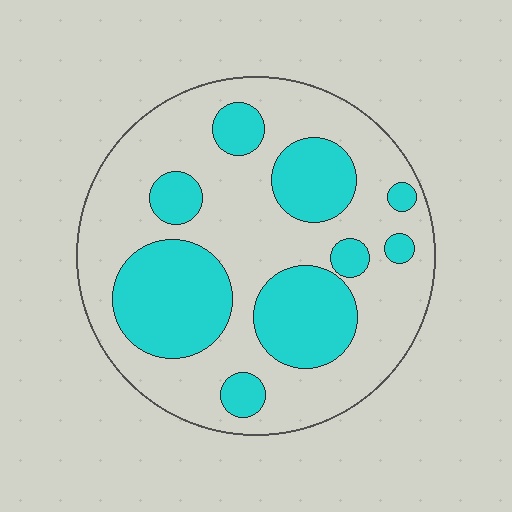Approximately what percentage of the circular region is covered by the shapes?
Approximately 35%.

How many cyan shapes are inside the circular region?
9.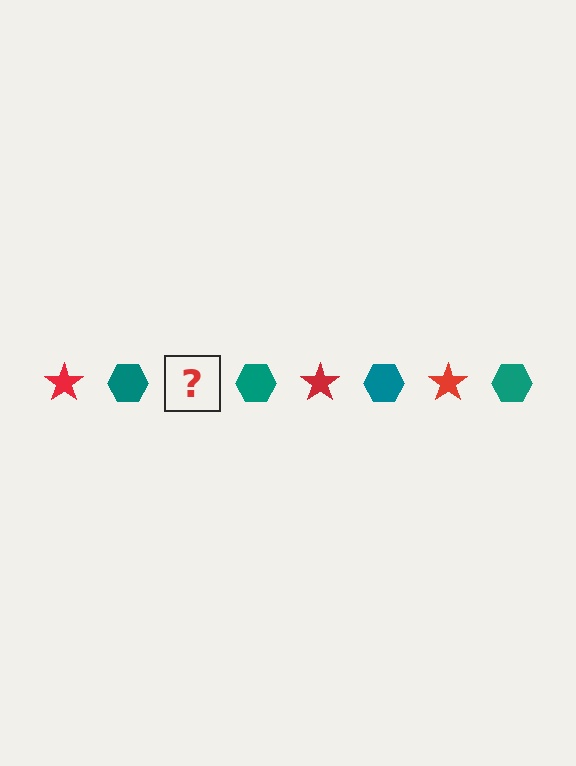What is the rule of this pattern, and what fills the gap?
The rule is that the pattern alternates between red star and teal hexagon. The gap should be filled with a red star.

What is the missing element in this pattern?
The missing element is a red star.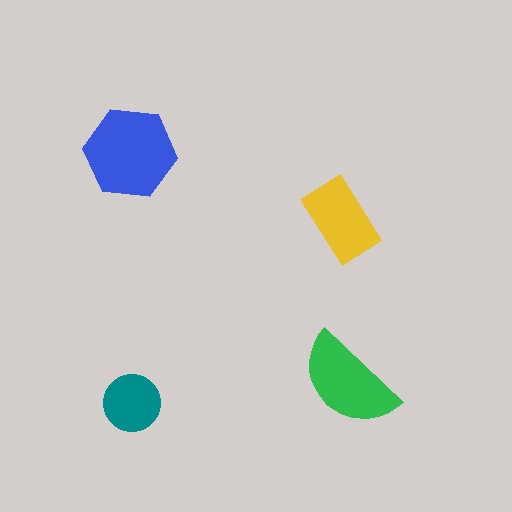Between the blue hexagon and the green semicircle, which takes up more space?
The blue hexagon.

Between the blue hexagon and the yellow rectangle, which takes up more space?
The blue hexagon.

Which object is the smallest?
The teal circle.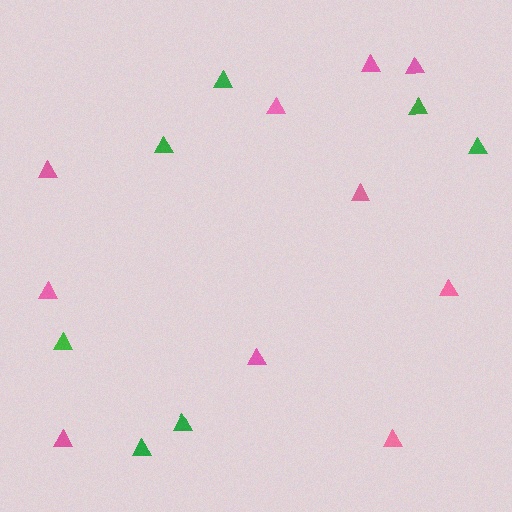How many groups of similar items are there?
There are 2 groups: one group of green triangles (7) and one group of pink triangles (10).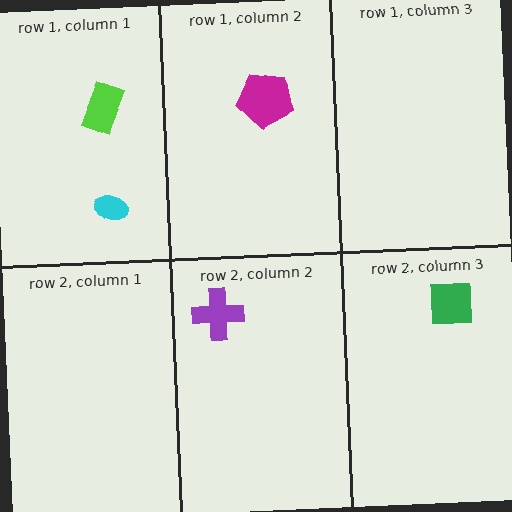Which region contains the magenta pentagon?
The row 1, column 2 region.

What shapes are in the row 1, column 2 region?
The magenta pentagon.